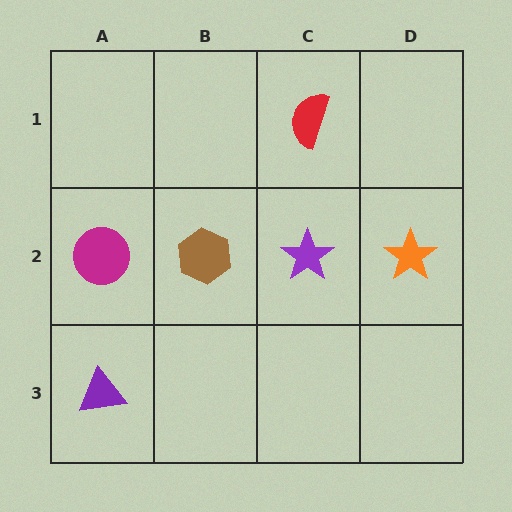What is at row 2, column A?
A magenta circle.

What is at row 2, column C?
A purple star.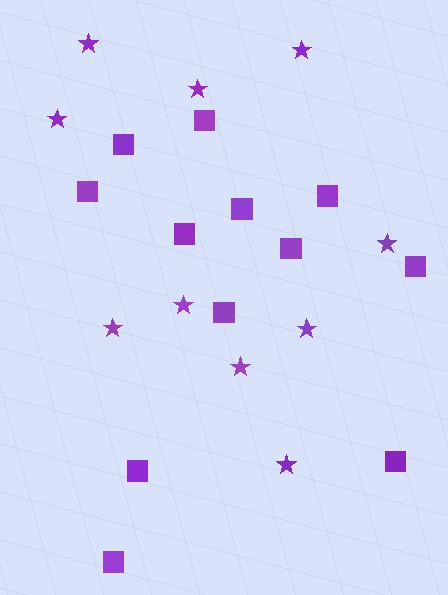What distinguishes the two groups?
There are 2 groups: one group of squares (12) and one group of stars (10).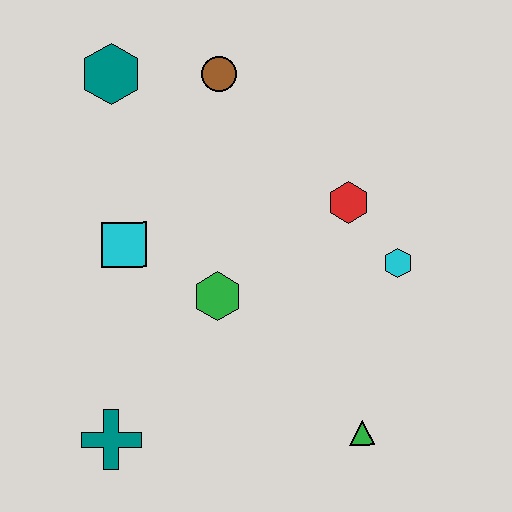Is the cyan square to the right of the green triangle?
No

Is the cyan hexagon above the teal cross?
Yes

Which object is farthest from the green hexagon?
The teal hexagon is farthest from the green hexagon.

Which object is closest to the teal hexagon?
The brown circle is closest to the teal hexagon.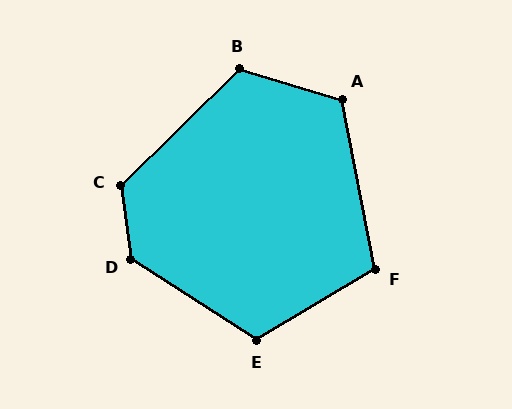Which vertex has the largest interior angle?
D, at approximately 131 degrees.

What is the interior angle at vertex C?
Approximately 127 degrees (obtuse).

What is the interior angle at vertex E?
Approximately 116 degrees (obtuse).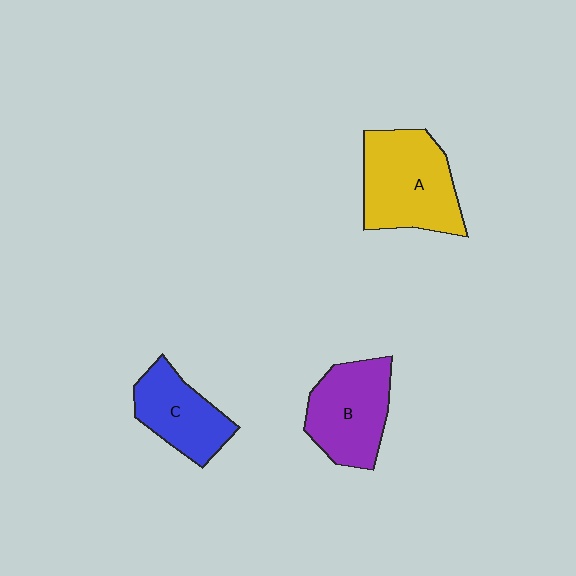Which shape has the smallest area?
Shape C (blue).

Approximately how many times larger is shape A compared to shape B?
Approximately 1.2 times.